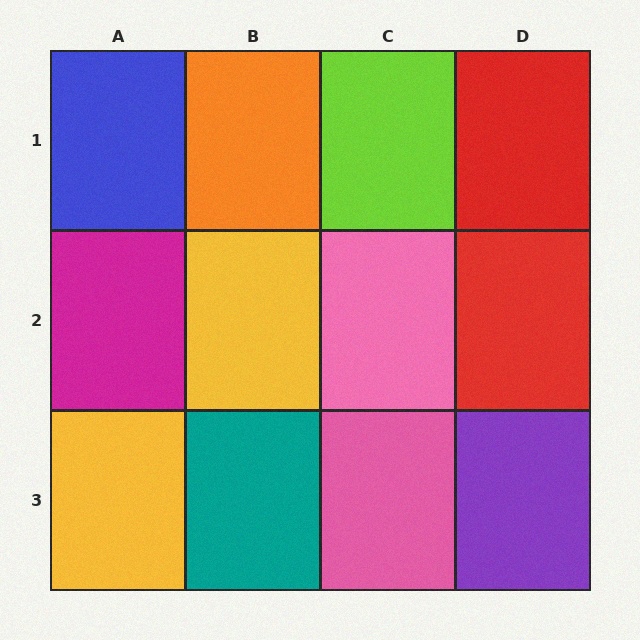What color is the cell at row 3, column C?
Pink.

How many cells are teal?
1 cell is teal.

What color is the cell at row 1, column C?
Lime.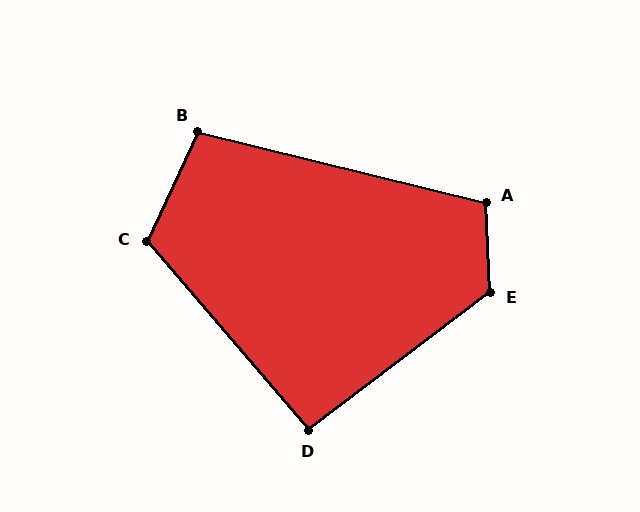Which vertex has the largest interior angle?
E, at approximately 124 degrees.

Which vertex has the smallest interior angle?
D, at approximately 94 degrees.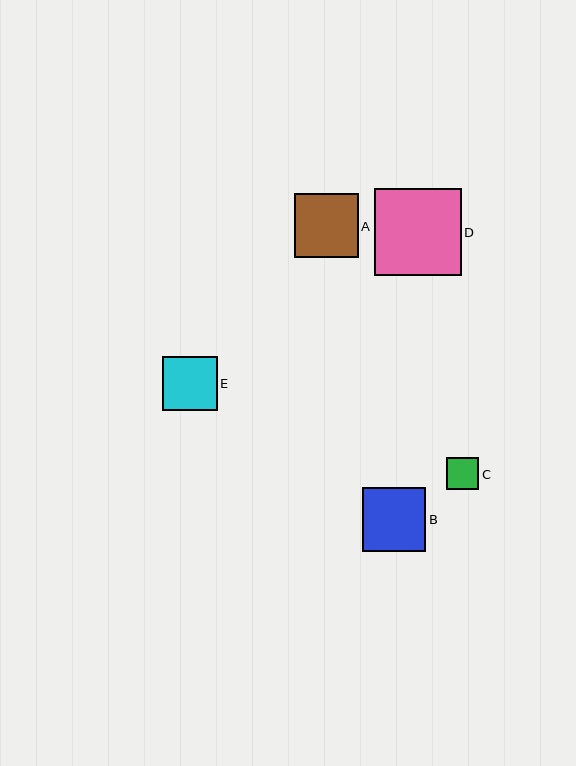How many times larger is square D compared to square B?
Square D is approximately 1.4 times the size of square B.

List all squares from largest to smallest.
From largest to smallest: D, A, B, E, C.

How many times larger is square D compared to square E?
Square D is approximately 1.6 times the size of square E.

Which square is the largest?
Square D is the largest with a size of approximately 87 pixels.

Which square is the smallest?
Square C is the smallest with a size of approximately 32 pixels.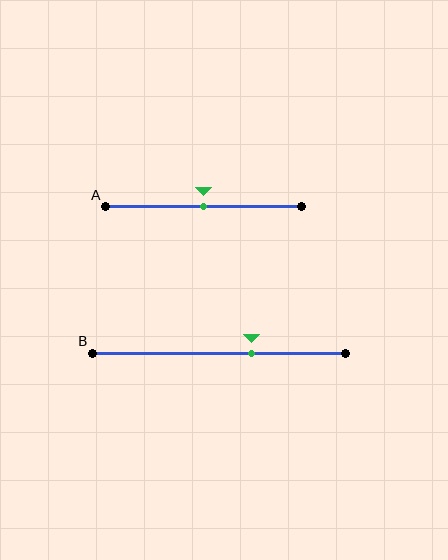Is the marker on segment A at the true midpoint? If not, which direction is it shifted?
Yes, the marker on segment A is at the true midpoint.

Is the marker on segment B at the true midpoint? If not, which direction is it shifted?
No, the marker on segment B is shifted to the right by about 13% of the segment length.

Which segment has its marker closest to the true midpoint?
Segment A has its marker closest to the true midpoint.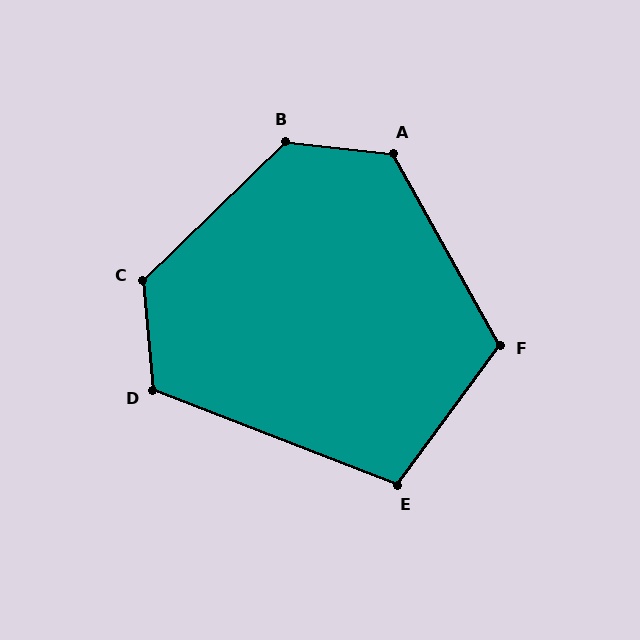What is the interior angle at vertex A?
Approximately 126 degrees (obtuse).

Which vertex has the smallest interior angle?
E, at approximately 105 degrees.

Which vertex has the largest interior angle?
B, at approximately 129 degrees.